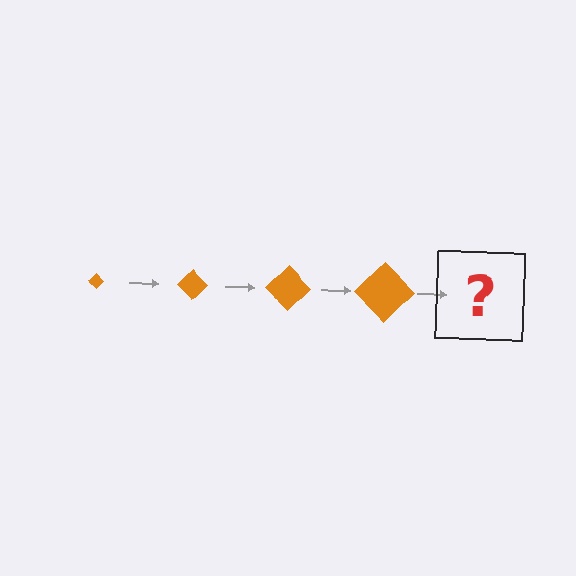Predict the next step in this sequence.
The next step is an orange diamond, larger than the previous one.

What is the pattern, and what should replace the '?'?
The pattern is that the diamond gets progressively larger each step. The '?' should be an orange diamond, larger than the previous one.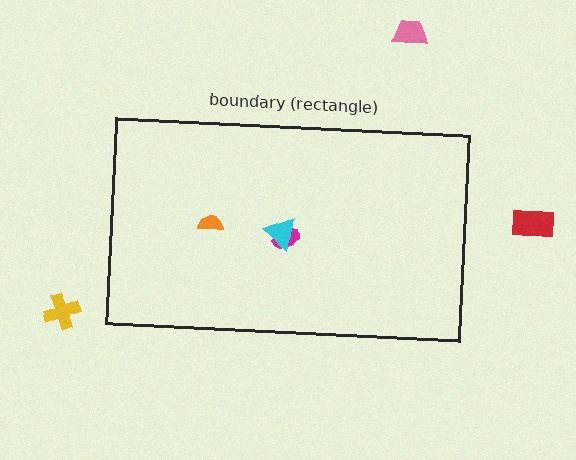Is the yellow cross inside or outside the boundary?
Outside.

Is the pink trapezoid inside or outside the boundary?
Outside.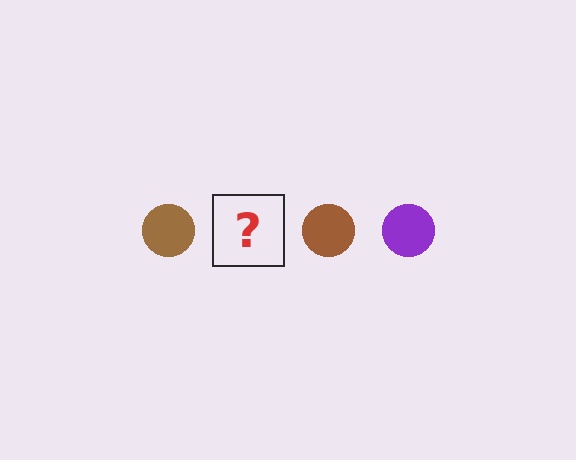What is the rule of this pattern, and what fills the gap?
The rule is that the pattern cycles through brown, purple circles. The gap should be filled with a purple circle.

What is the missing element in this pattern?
The missing element is a purple circle.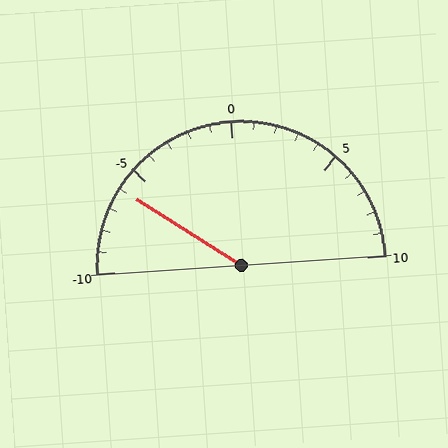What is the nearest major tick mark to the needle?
The nearest major tick mark is -5.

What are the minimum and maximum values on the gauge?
The gauge ranges from -10 to 10.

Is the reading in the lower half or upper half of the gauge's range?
The reading is in the lower half of the range (-10 to 10).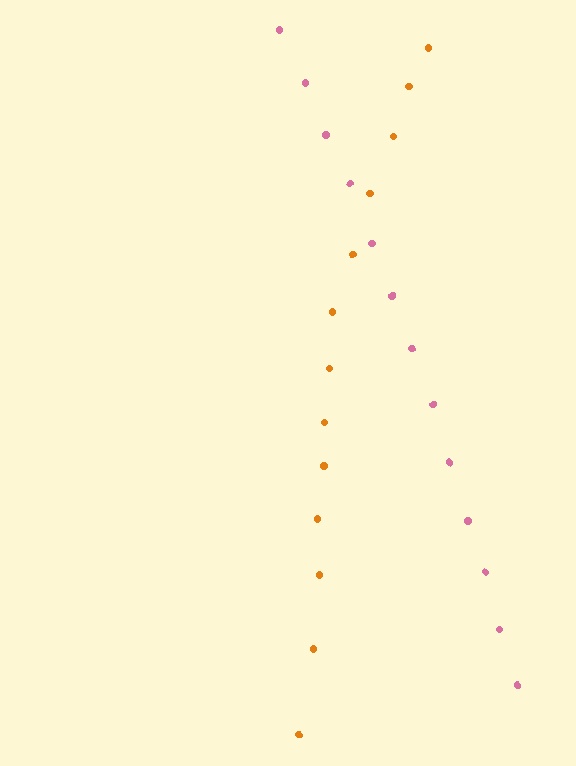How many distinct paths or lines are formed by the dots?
There are 2 distinct paths.